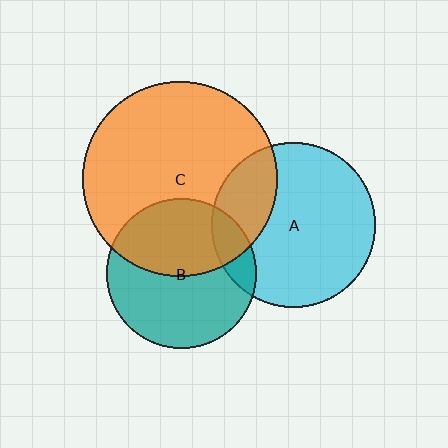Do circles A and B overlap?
Yes.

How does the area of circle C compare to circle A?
Approximately 1.4 times.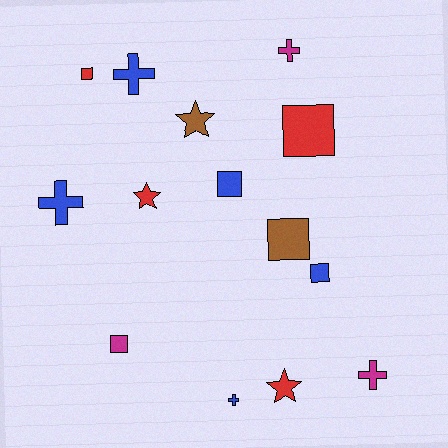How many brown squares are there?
There is 1 brown square.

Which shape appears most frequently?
Square, with 6 objects.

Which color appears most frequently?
Blue, with 5 objects.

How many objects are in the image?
There are 14 objects.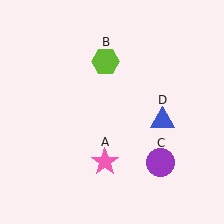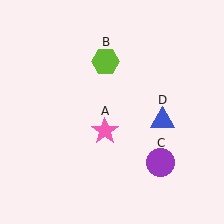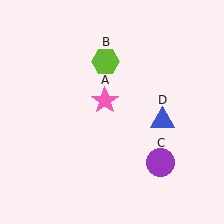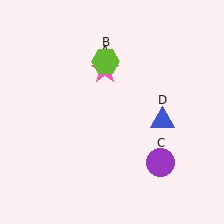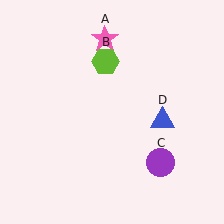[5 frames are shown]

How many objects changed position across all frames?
1 object changed position: pink star (object A).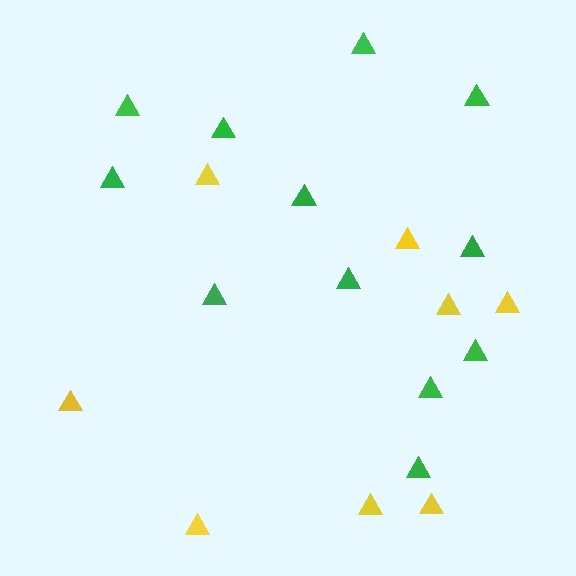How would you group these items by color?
There are 2 groups: one group of green triangles (12) and one group of yellow triangles (8).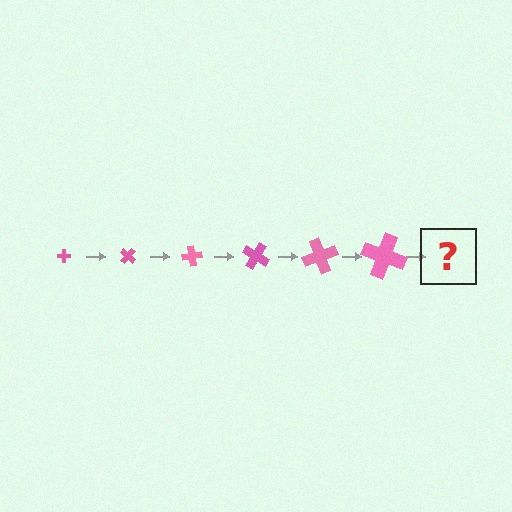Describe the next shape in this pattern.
It should be a cross, larger than the previous one and rotated 240 degrees from the start.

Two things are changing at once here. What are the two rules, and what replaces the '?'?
The two rules are that the cross grows larger each step and it rotates 40 degrees each step. The '?' should be a cross, larger than the previous one and rotated 240 degrees from the start.